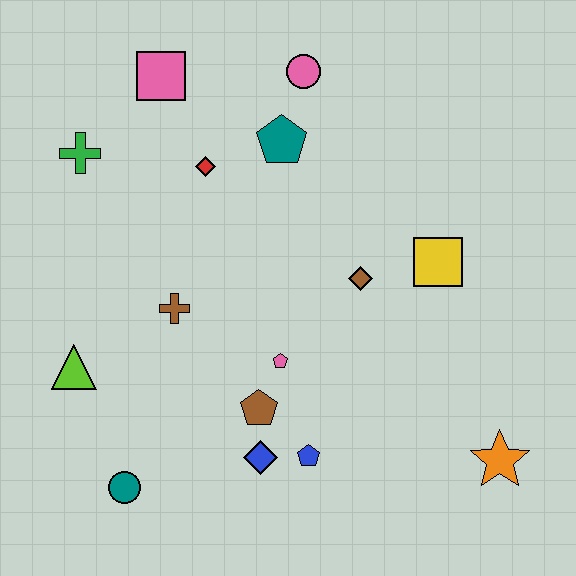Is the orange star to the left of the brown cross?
No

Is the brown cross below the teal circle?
No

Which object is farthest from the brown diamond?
The teal circle is farthest from the brown diamond.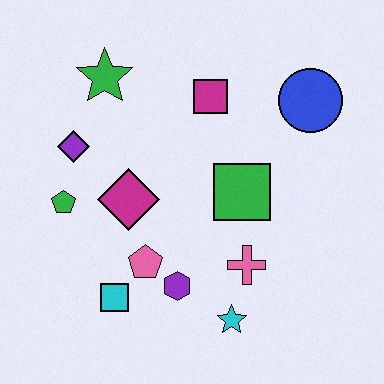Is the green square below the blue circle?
Yes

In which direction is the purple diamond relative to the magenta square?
The purple diamond is to the left of the magenta square.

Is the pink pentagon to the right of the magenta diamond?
Yes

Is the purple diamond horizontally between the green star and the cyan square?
No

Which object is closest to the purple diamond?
The green pentagon is closest to the purple diamond.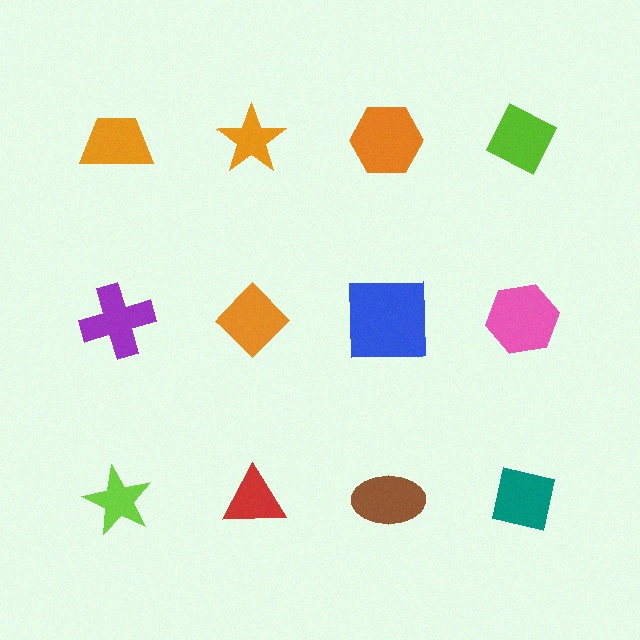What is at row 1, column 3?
An orange hexagon.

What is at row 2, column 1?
A purple cross.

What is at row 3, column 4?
A teal square.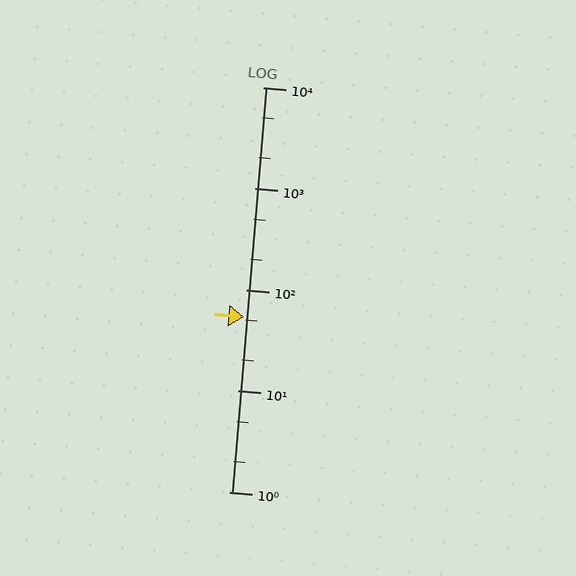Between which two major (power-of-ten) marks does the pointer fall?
The pointer is between 10 and 100.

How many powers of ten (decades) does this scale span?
The scale spans 4 decades, from 1 to 10000.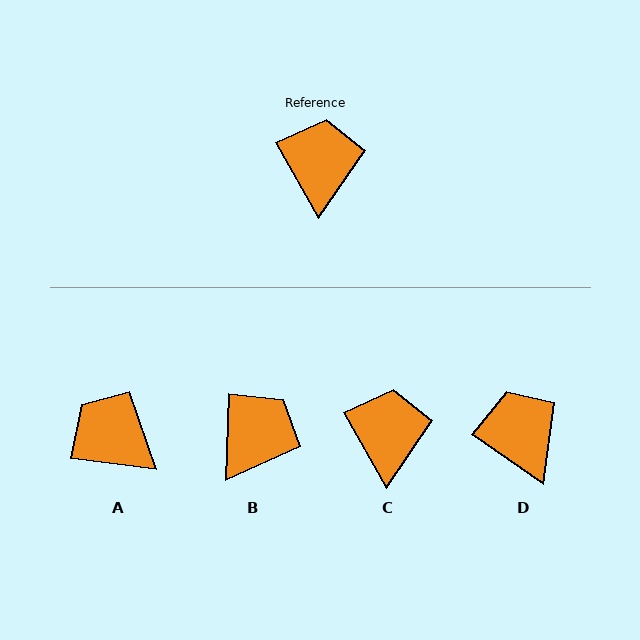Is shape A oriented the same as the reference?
No, it is off by about 54 degrees.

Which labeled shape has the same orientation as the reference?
C.